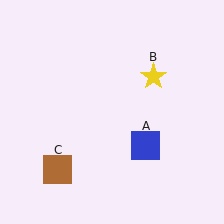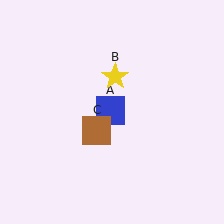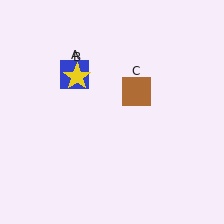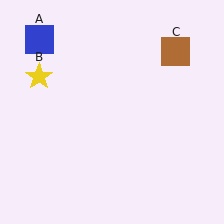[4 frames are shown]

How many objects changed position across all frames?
3 objects changed position: blue square (object A), yellow star (object B), brown square (object C).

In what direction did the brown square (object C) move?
The brown square (object C) moved up and to the right.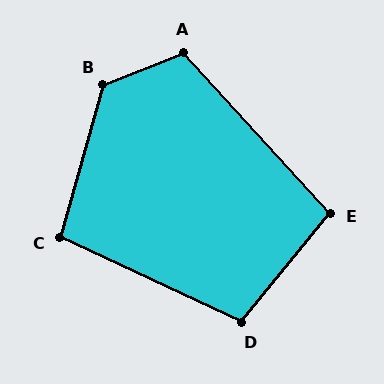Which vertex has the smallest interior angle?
E, at approximately 99 degrees.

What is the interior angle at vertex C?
Approximately 100 degrees (obtuse).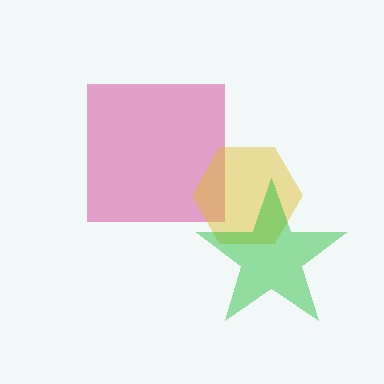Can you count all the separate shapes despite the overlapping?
Yes, there are 3 separate shapes.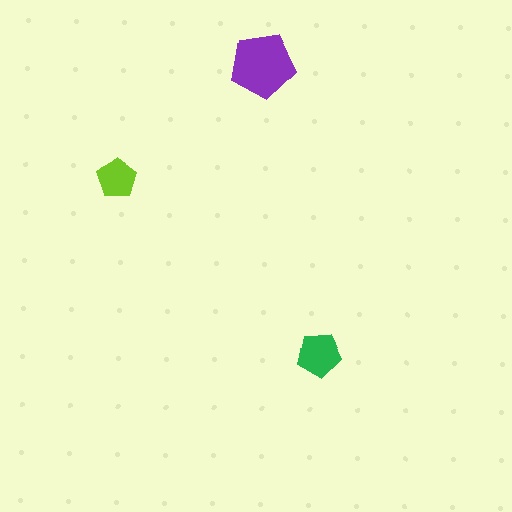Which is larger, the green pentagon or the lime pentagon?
The green one.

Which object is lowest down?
The green pentagon is bottommost.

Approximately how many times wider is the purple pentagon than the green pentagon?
About 1.5 times wider.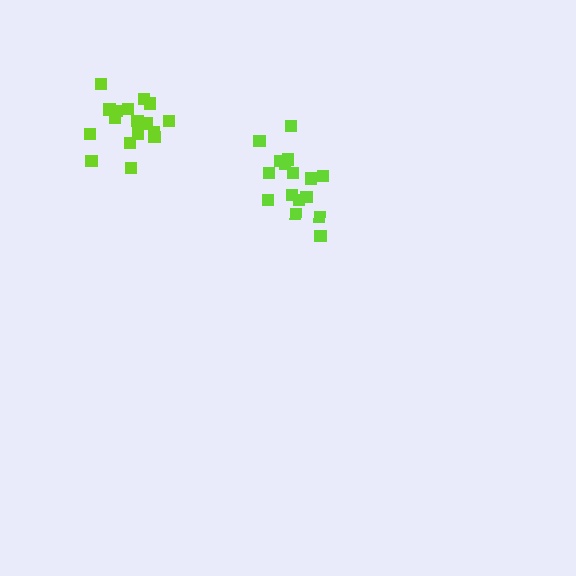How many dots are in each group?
Group 1: 16 dots, Group 2: 17 dots (33 total).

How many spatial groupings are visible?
There are 2 spatial groupings.